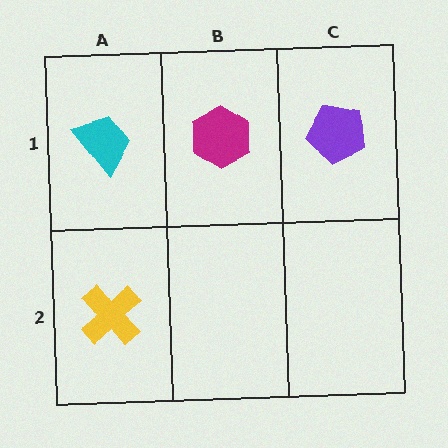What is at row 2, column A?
A yellow cross.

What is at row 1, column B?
A magenta hexagon.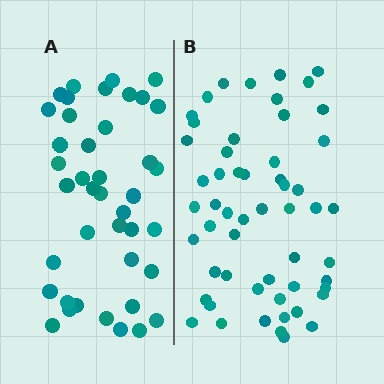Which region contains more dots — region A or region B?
Region B (the right region) has more dots.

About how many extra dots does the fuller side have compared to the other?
Region B has approximately 15 more dots than region A.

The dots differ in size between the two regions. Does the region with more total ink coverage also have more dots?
No. Region A has more total ink coverage because its dots are larger, but region B actually contains more individual dots. Total area can be misleading — the number of items is what matters here.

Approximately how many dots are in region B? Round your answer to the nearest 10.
About 60 dots. (The exact count is 55, which rounds to 60.)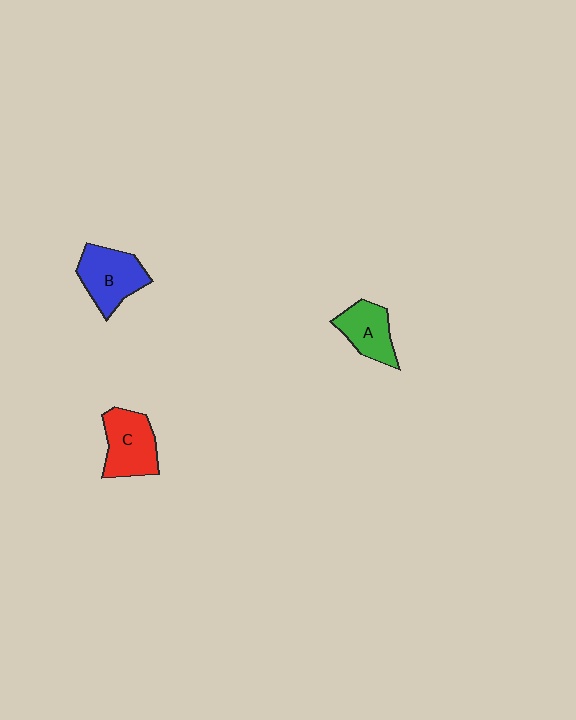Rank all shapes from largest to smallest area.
From largest to smallest: B (blue), C (red), A (green).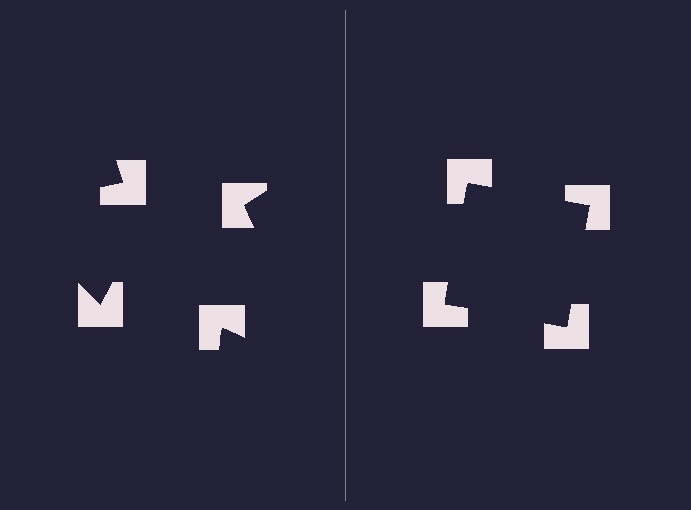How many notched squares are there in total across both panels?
8 — 4 on each side.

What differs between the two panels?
The notched squares are positioned identically on both sides; only the wedge orientations differ. On the right they align to a square; on the left they are misaligned.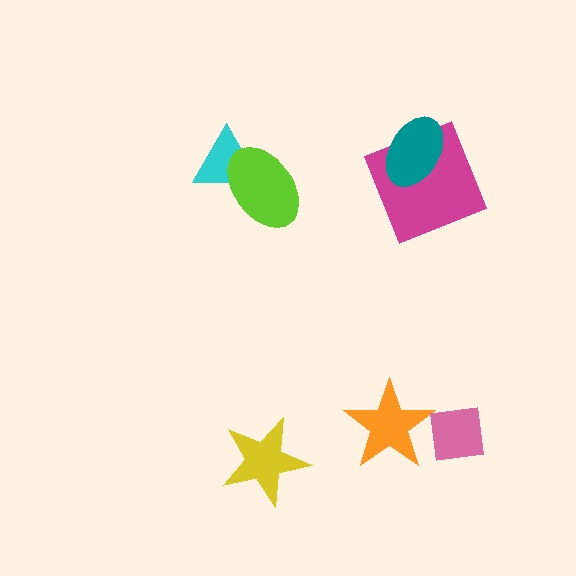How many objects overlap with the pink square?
1 object overlaps with the pink square.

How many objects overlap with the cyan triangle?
1 object overlaps with the cyan triangle.